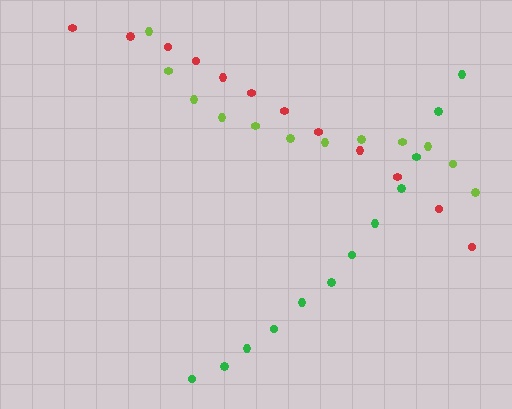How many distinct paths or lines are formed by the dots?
There are 3 distinct paths.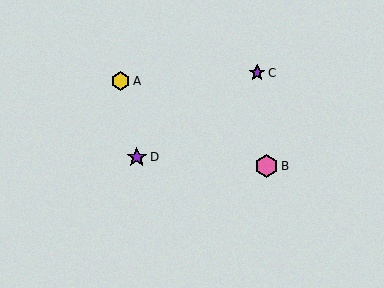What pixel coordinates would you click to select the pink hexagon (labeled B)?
Click at (267, 166) to select the pink hexagon B.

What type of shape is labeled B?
Shape B is a pink hexagon.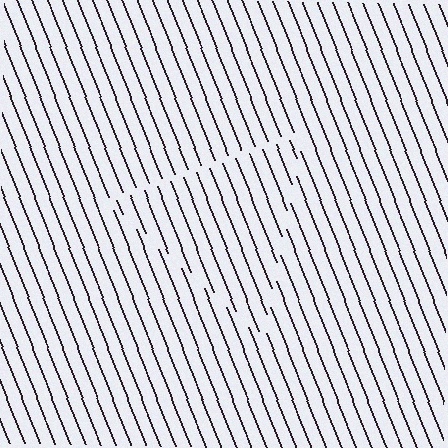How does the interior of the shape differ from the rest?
The interior of the shape contains the same grating, shifted by half a period — the contour is defined by the phase discontinuity where line-ends from the inner and outer gratings abut.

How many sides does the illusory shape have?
3 sides — the line-ends trace a triangle.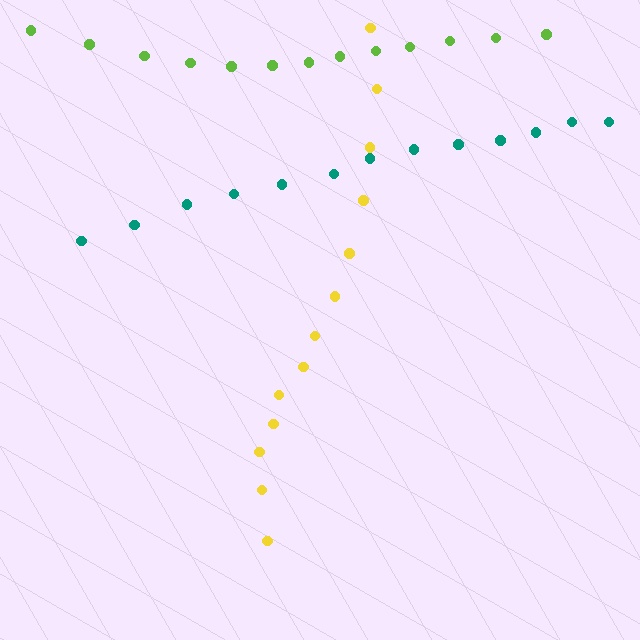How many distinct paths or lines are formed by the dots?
There are 3 distinct paths.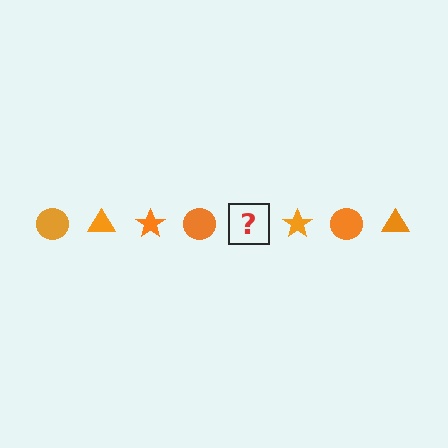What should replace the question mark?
The question mark should be replaced with an orange triangle.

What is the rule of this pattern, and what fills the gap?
The rule is that the pattern cycles through circle, triangle, star shapes in orange. The gap should be filled with an orange triangle.